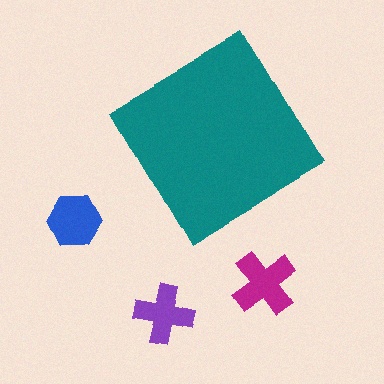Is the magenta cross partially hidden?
No, the magenta cross is fully visible.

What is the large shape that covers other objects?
A teal diamond.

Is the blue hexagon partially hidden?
No, the blue hexagon is fully visible.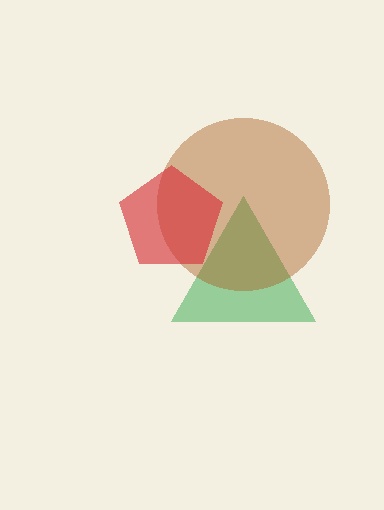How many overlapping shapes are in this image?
There are 3 overlapping shapes in the image.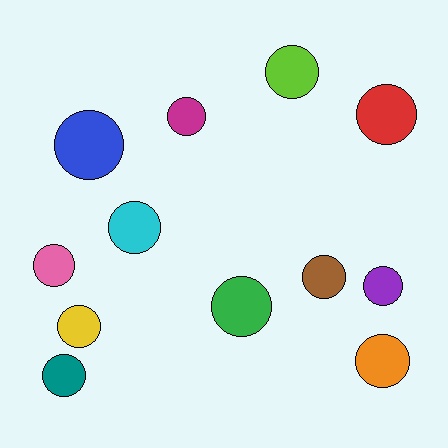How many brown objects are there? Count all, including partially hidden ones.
There is 1 brown object.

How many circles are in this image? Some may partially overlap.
There are 12 circles.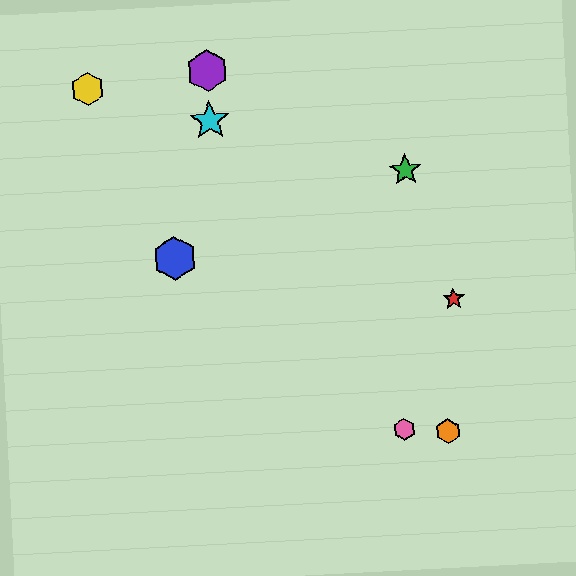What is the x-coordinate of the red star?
The red star is at x≈453.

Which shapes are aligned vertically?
The purple hexagon, the cyan star are aligned vertically.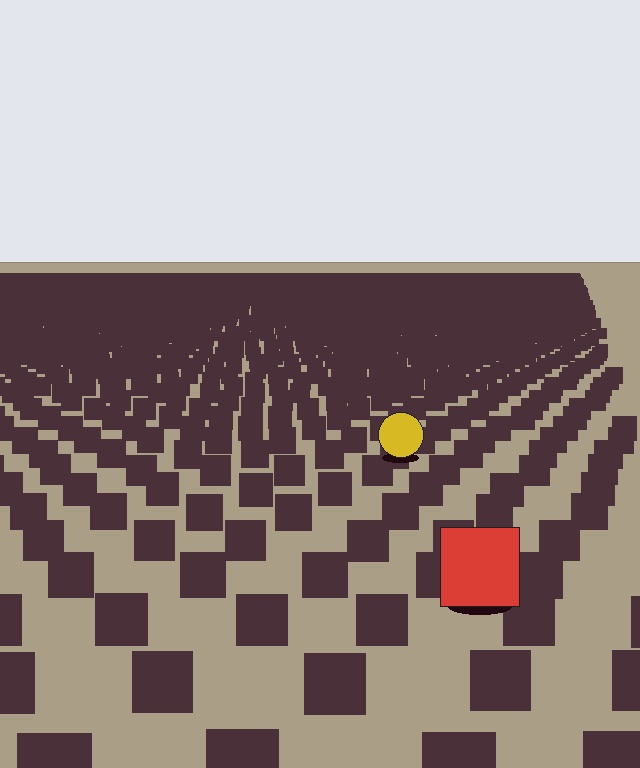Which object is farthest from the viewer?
The yellow circle is farthest from the viewer. It appears smaller and the ground texture around it is denser.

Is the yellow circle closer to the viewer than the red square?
No. The red square is closer — you can tell from the texture gradient: the ground texture is coarser near it.